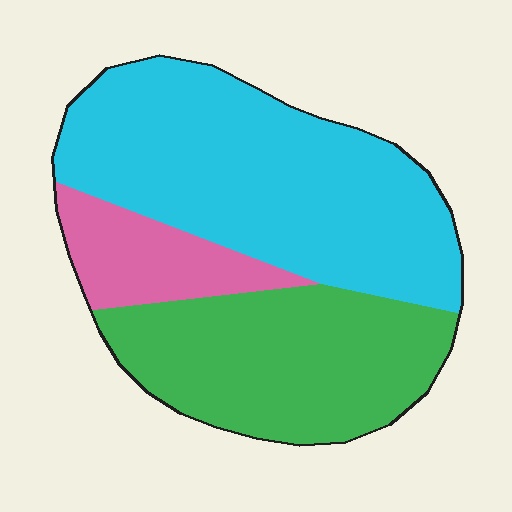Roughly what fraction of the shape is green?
Green covers roughly 35% of the shape.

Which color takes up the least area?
Pink, at roughly 15%.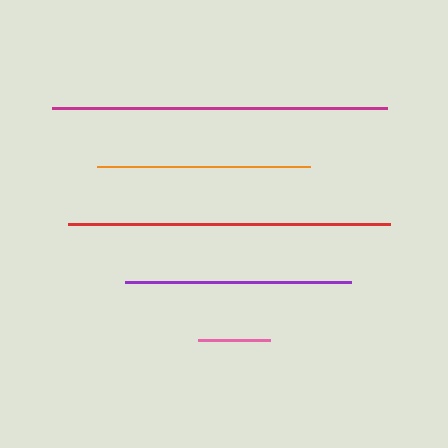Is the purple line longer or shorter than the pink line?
The purple line is longer than the pink line.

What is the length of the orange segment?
The orange segment is approximately 214 pixels long.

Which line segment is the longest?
The magenta line is the longest at approximately 335 pixels.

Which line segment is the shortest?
The pink line is the shortest at approximately 72 pixels.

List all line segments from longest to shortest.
From longest to shortest: magenta, red, purple, orange, pink.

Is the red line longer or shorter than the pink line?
The red line is longer than the pink line.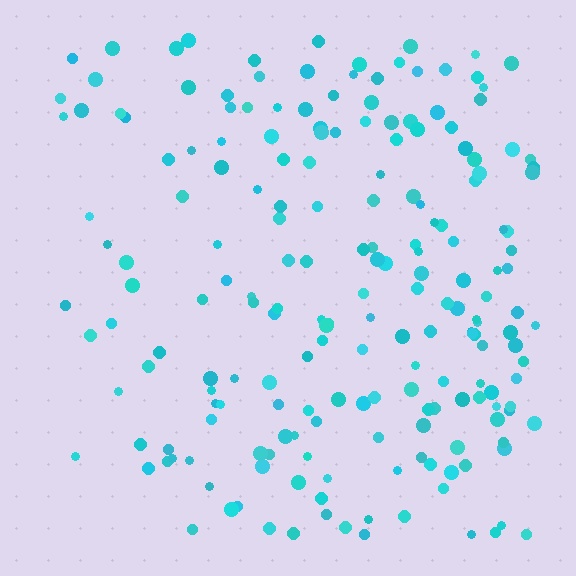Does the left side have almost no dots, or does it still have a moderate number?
Still a moderate number, just noticeably fewer than the right.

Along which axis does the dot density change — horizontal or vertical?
Horizontal.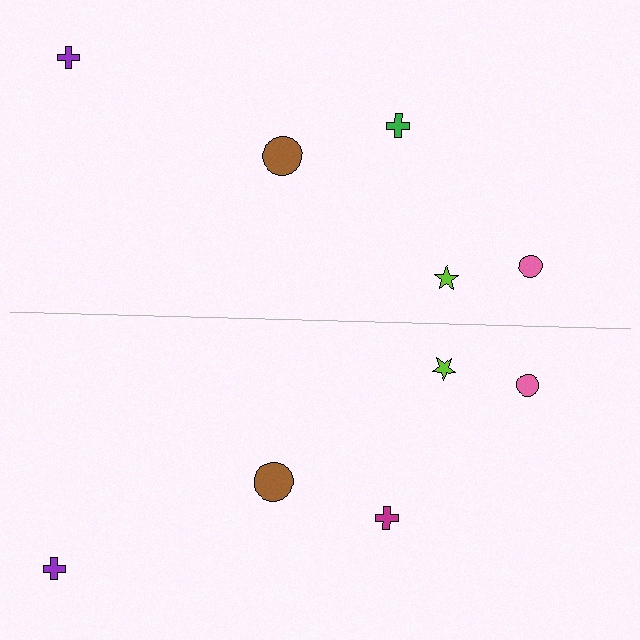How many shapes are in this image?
There are 10 shapes in this image.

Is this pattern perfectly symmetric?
No, the pattern is not perfectly symmetric. The magenta cross on the bottom side breaks the symmetry — its mirror counterpart is green.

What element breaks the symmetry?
The magenta cross on the bottom side breaks the symmetry — its mirror counterpart is green.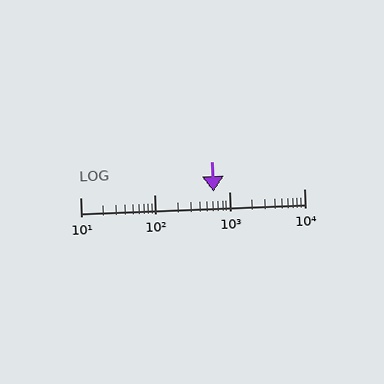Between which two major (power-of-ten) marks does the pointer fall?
The pointer is between 100 and 1000.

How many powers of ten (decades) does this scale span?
The scale spans 3 decades, from 10 to 10000.